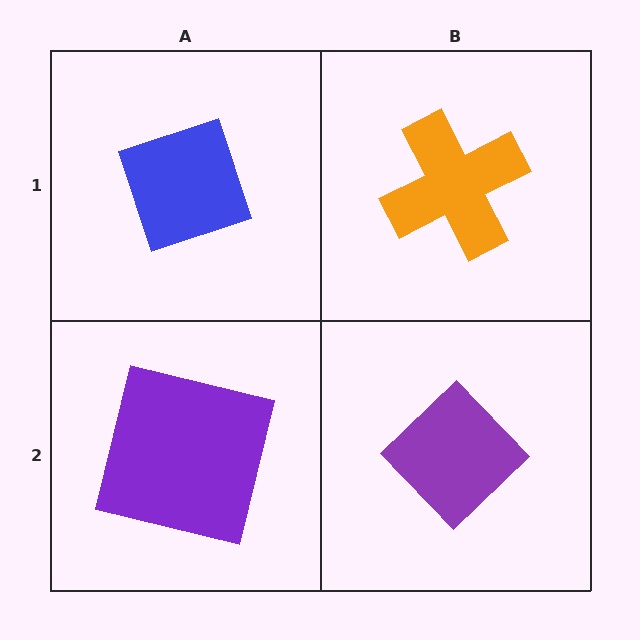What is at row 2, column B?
A purple diamond.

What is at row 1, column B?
An orange cross.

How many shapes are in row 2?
2 shapes.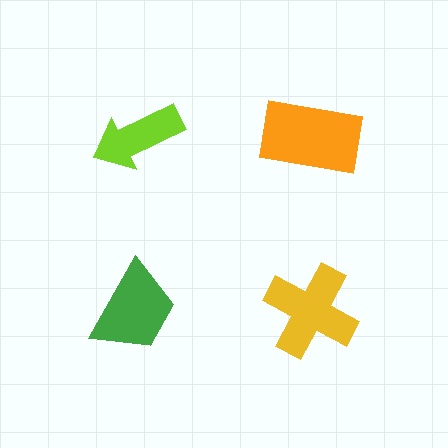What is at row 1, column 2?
An orange rectangle.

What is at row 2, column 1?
A green trapezoid.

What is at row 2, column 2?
A yellow cross.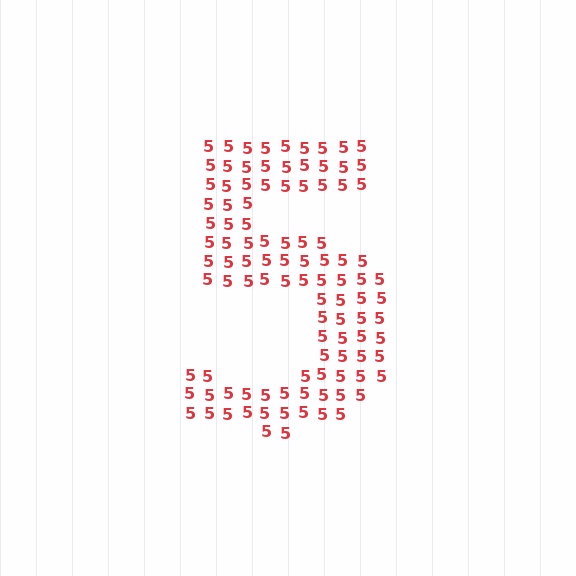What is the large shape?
The large shape is the digit 5.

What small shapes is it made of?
It is made of small digit 5's.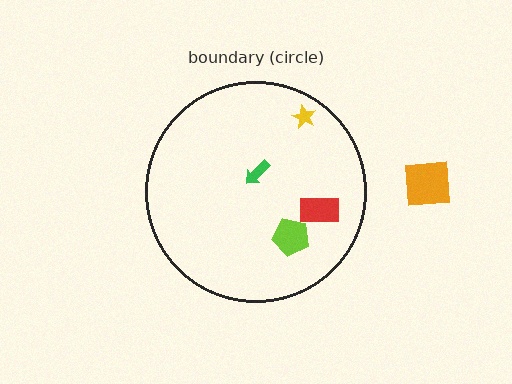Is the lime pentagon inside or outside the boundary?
Inside.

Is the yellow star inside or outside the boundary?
Inside.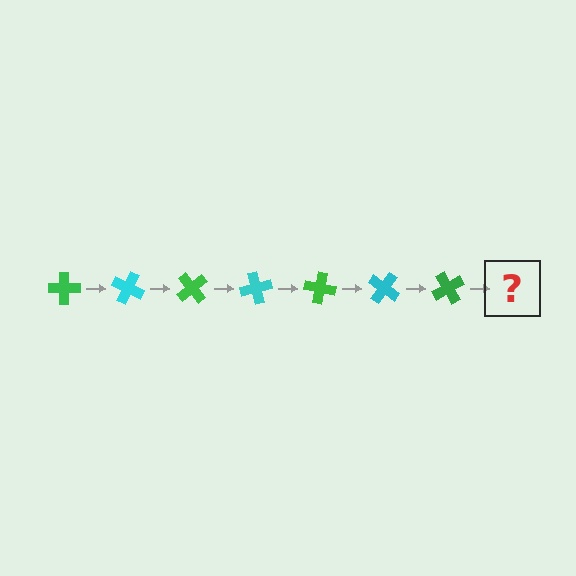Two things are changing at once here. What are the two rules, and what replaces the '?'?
The two rules are that it rotates 25 degrees each step and the color cycles through green and cyan. The '?' should be a cyan cross, rotated 175 degrees from the start.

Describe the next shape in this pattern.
It should be a cyan cross, rotated 175 degrees from the start.